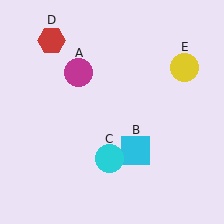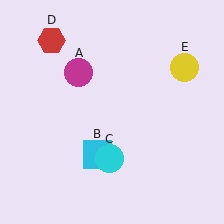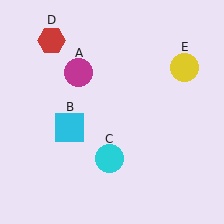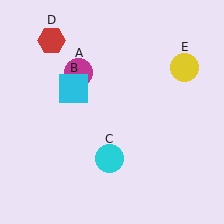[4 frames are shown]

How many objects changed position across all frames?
1 object changed position: cyan square (object B).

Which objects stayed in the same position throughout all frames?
Magenta circle (object A) and cyan circle (object C) and red hexagon (object D) and yellow circle (object E) remained stationary.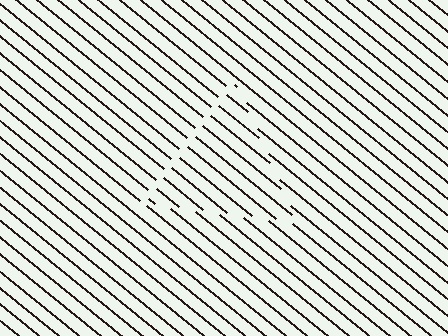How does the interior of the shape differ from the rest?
The interior of the shape contains the same grating, shifted by half a period — the contour is defined by the phase discontinuity where line-ends from the inner and outer gratings abut.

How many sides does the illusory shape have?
3 sides — the line-ends trace a triangle.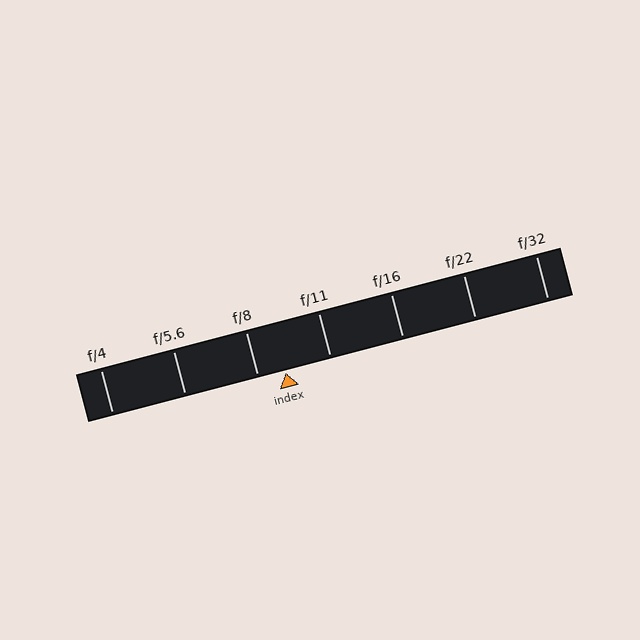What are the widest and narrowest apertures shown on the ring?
The widest aperture shown is f/4 and the narrowest is f/32.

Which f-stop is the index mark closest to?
The index mark is closest to f/8.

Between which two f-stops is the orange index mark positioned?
The index mark is between f/8 and f/11.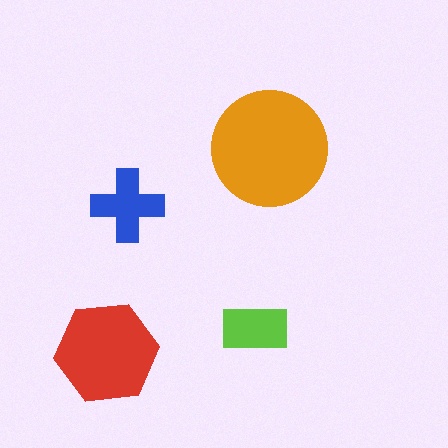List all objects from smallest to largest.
The lime rectangle, the blue cross, the red hexagon, the orange circle.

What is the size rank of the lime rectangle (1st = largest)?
4th.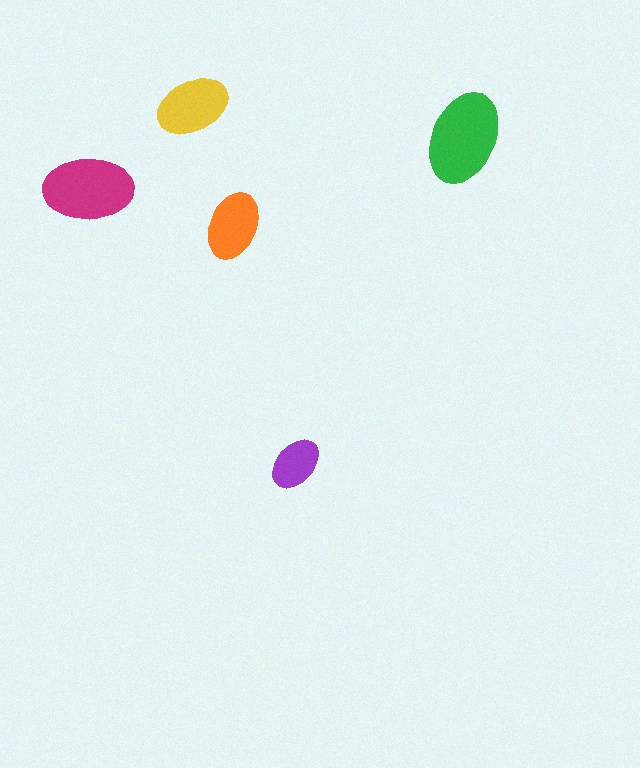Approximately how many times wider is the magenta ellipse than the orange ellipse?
About 1.5 times wider.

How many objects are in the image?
There are 5 objects in the image.